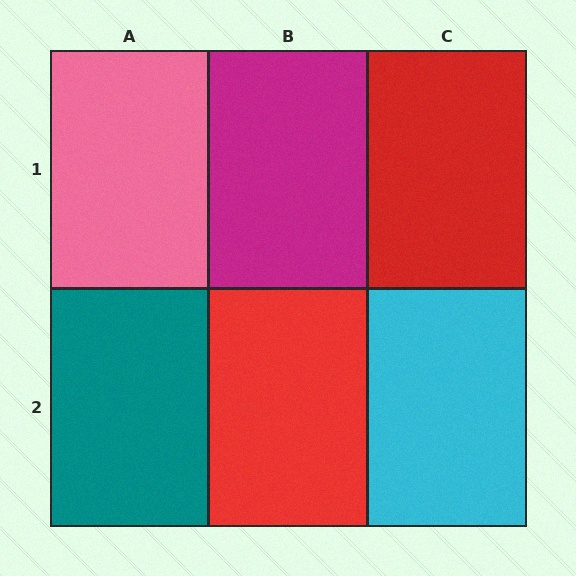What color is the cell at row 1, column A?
Pink.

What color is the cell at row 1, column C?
Red.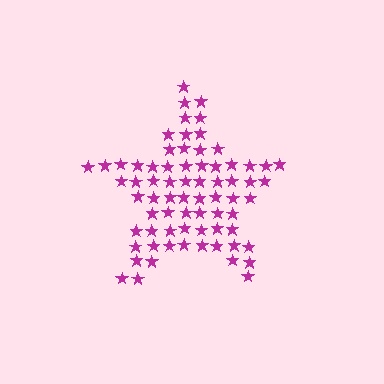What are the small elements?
The small elements are stars.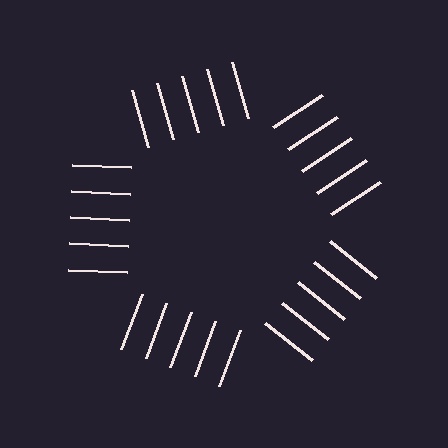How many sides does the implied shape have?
5 sides — the line-ends trace a pentagon.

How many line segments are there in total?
25 — 5 along each of the 5 edges.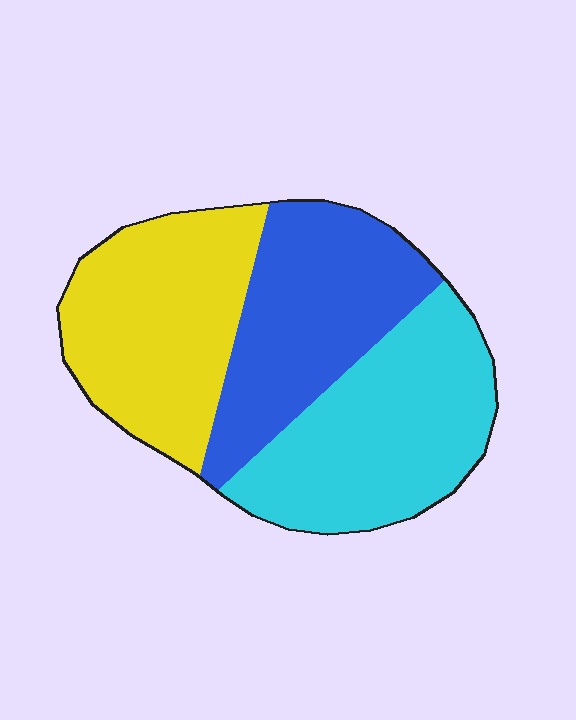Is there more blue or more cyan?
Cyan.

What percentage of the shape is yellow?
Yellow covers 33% of the shape.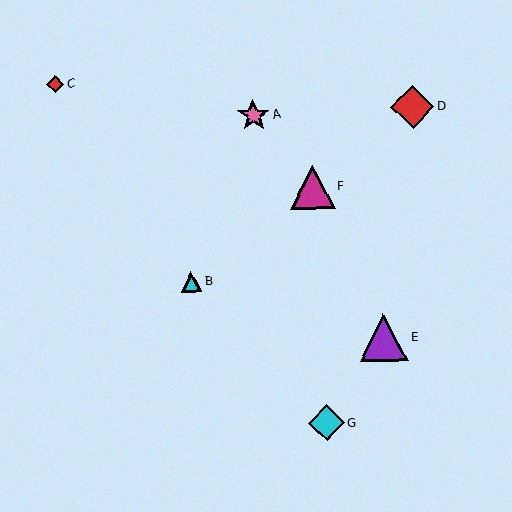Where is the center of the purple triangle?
The center of the purple triangle is at (384, 338).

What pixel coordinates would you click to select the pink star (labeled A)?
Click at (254, 115) to select the pink star A.